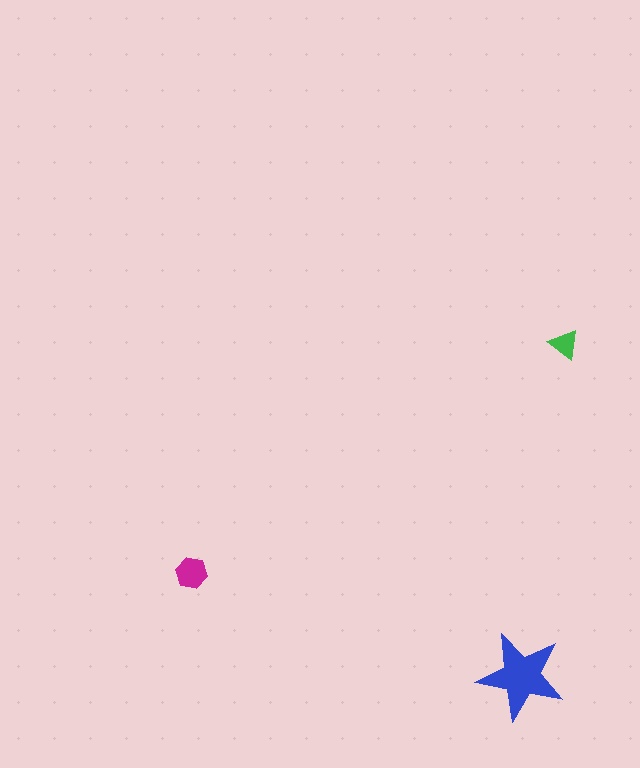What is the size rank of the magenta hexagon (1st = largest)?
2nd.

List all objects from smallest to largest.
The green triangle, the magenta hexagon, the blue star.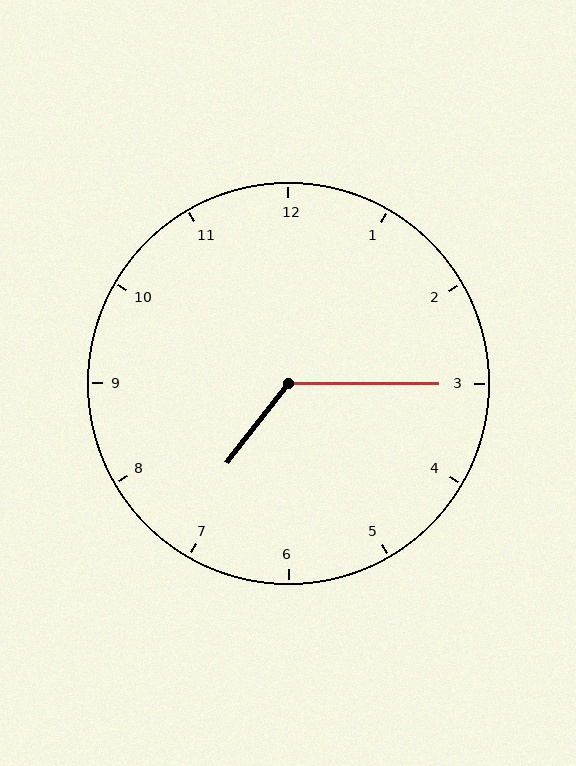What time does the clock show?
7:15.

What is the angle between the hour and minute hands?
Approximately 128 degrees.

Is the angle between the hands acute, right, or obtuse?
It is obtuse.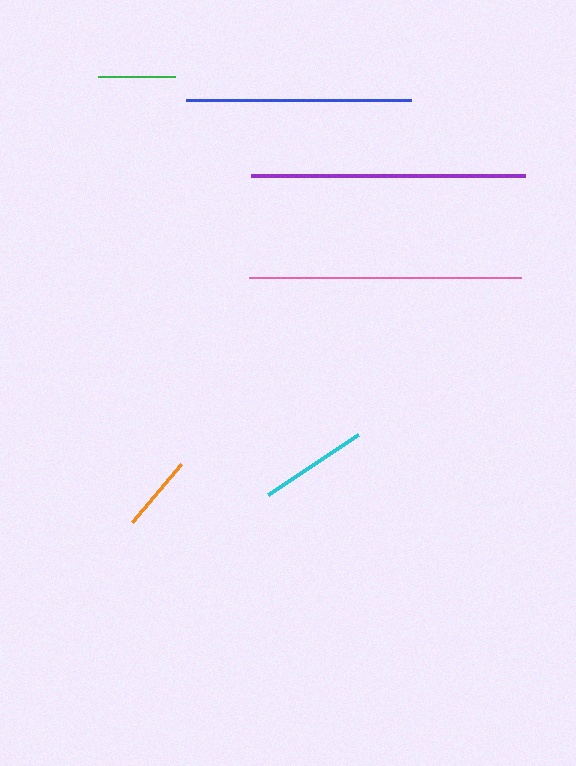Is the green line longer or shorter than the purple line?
The purple line is longer than the green line.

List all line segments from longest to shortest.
From longest to shortest: purple, pink, blue, cyan, green, orange.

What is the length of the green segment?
The green segment is approximately 77 pixels long.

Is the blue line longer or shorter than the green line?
The blue line is longer than the green line.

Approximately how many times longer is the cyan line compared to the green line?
The cyan line is approximately 1.4 times the length of the green line.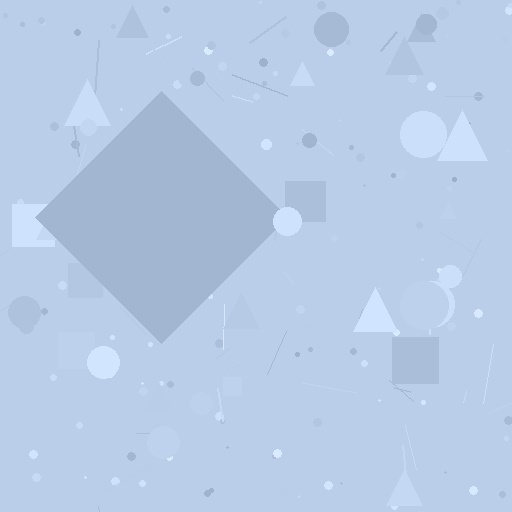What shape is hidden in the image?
A diamond is hidden in the image.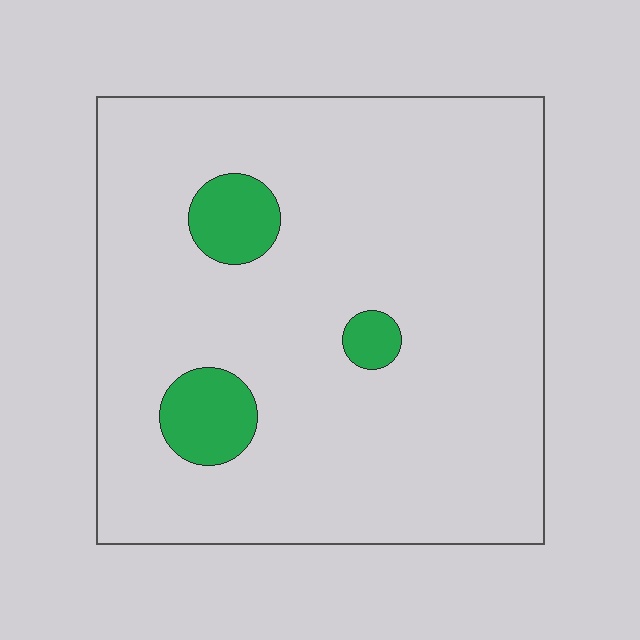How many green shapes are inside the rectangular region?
3.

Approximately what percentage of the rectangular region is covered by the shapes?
Approximately 10%.